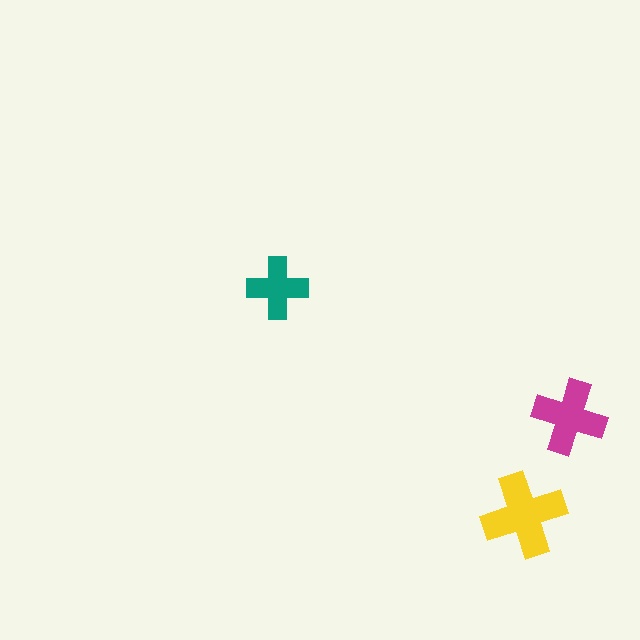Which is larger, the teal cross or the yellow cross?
The yellow one.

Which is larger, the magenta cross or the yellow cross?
The yellow one.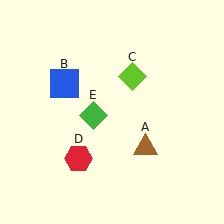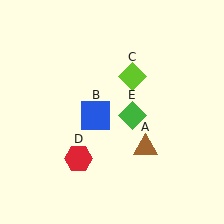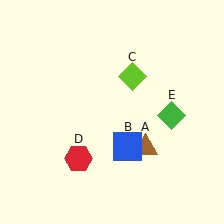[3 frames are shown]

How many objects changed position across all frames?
2 objects changed position: blue square (object B), green diamond (object E).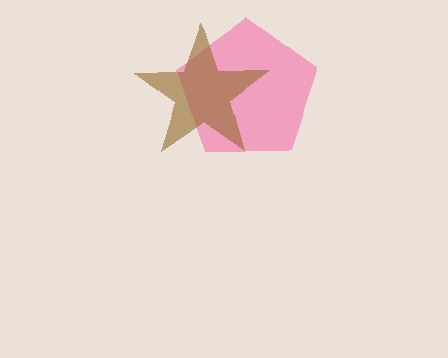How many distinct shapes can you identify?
There are 2 distinct shapes: a pink pentagon, a brown star.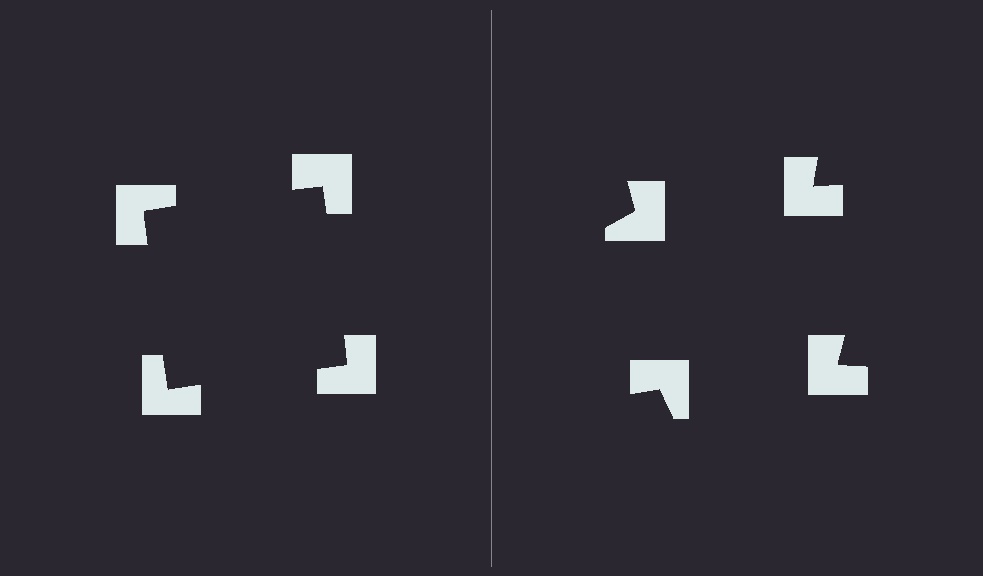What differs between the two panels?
The notched squares are positioned identically on both sides; only the wedge orientations differ. On the left they align to a square; on the right they are misaligned.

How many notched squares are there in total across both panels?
8 — 4 on each side.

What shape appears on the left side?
An illusory square.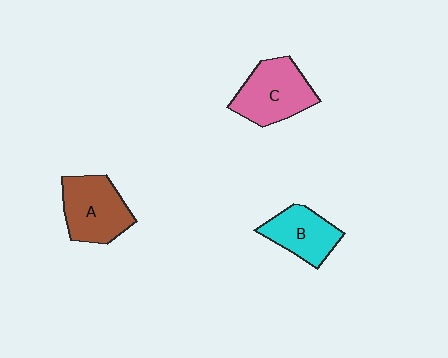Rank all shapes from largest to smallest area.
From largest to smallest: C (pink), A (brown), B (cyan).